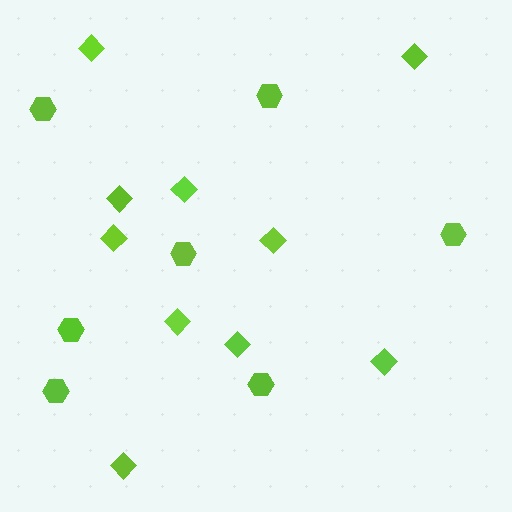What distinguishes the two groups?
There are 2 groups: one group of hexagons (7) and one group of diamonds (10).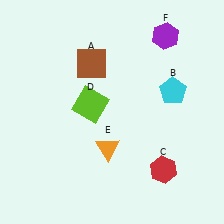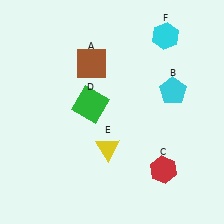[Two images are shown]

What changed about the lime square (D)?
In Image 1, D is lime. In Image 2, it changed to green.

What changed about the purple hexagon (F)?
In Image 1, F is purple. In Image 2, it changed to cyan.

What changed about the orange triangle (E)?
In Image 1, E is orange. In Image 2, it changed to yellow.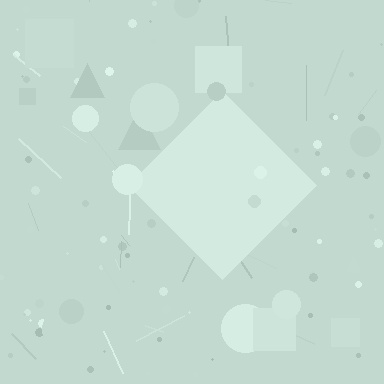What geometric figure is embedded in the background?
A diamond is embedded in the background.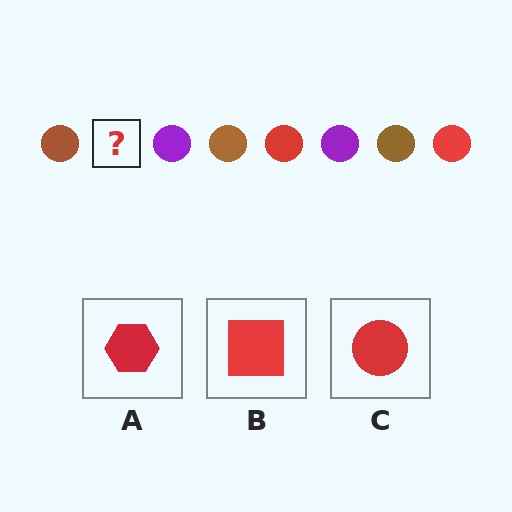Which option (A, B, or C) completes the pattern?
C.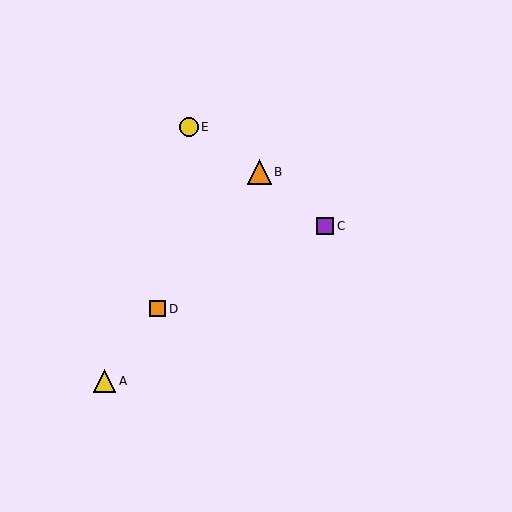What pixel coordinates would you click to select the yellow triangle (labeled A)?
Click at (104, 381) to select the yellow triangle A.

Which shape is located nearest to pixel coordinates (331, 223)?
The purple square (labeled C) at (325, 226) is nearest to that location.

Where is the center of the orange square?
The center of the orange square is at (158, 309).